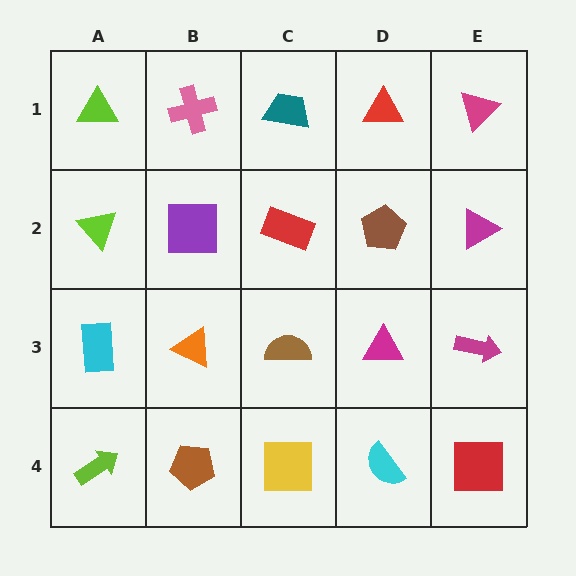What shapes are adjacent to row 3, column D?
A brown pentagon (row 2, column D), a cyan semicircle (row 4, column D), a brown semicircle (row 3, column C), a magenta arrow (row 3, column E).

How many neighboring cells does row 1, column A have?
2.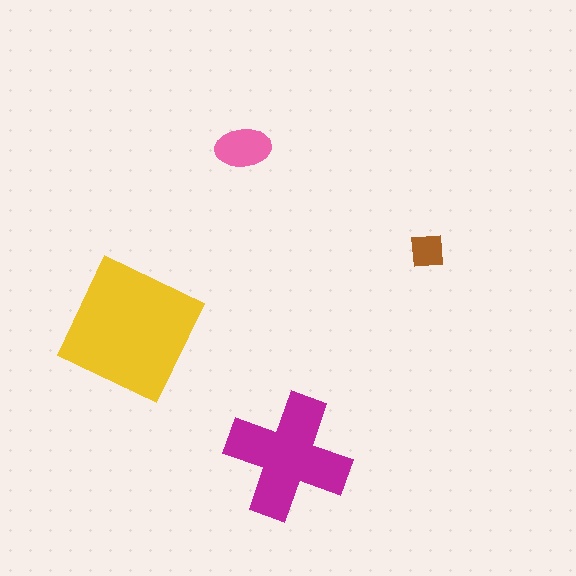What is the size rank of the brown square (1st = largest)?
4th.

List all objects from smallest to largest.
The brown square, the pink ellipse, the magenta cross, the yellow square.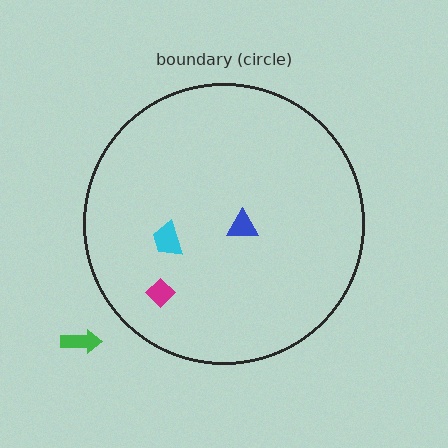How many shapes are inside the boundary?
3 inside, 1 outside.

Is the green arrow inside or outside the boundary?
Outside.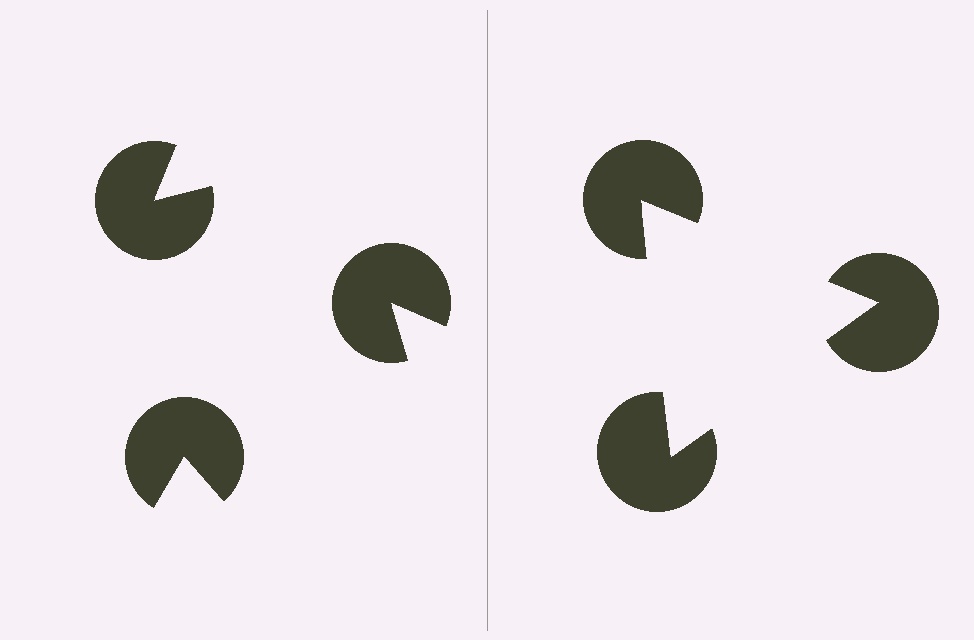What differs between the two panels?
The pac-man discs are positioned identically on both sides; only the wedge orientations differ. On the right they align to a triangle; on the left they are misaligned.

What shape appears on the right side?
An illusory triangle.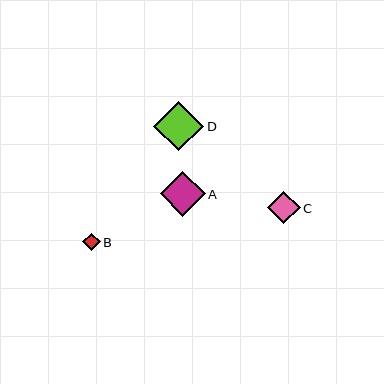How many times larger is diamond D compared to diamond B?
Diamond D is approximately 2.9 times the size of diamond B.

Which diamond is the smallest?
Diamond B is the smallest with a size of approximately 17 pixels.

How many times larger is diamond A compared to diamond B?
Diamond A is approximately 2.6 times the size of diamond B.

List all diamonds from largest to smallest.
From largest to smallest: D, A, C, B.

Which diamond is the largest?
Diamond D is the largest with a size of approximately 50 pixels.